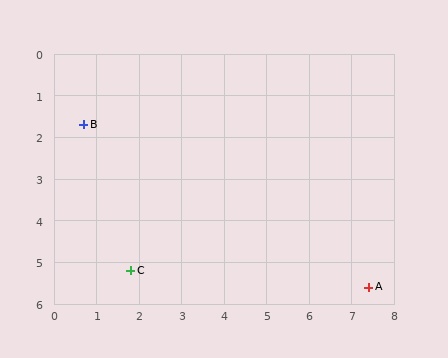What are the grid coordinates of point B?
Point B is at approximately (0.7, 1.7).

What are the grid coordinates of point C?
Point C is at approximately (1.8, 5.2).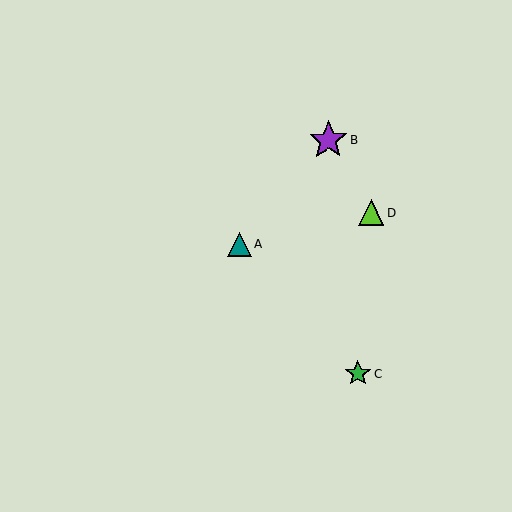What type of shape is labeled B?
Shape B is a purple star.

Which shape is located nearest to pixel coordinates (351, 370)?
The green star (labeled C) at (358, 374) is nearest to that location.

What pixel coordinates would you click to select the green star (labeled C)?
Click at (358, 374) to select the green star C.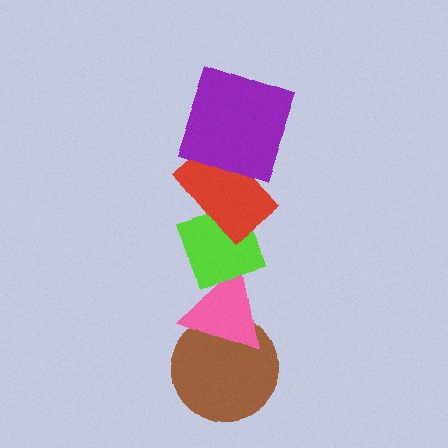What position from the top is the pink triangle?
The pink triangle is 4th from the top.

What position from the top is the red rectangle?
The red rectangle is 2nd from the top.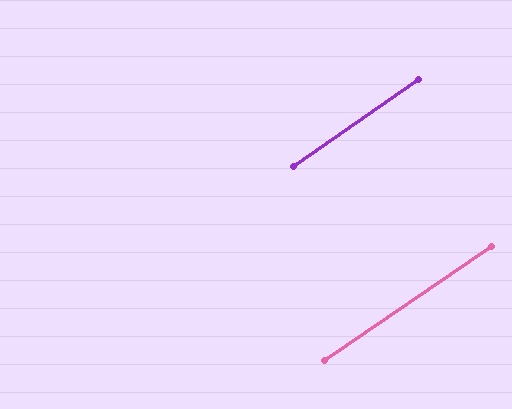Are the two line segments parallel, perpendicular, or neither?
Parallel — their directions differ by only 0.3°.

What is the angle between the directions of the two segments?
Approximately 0 degrees.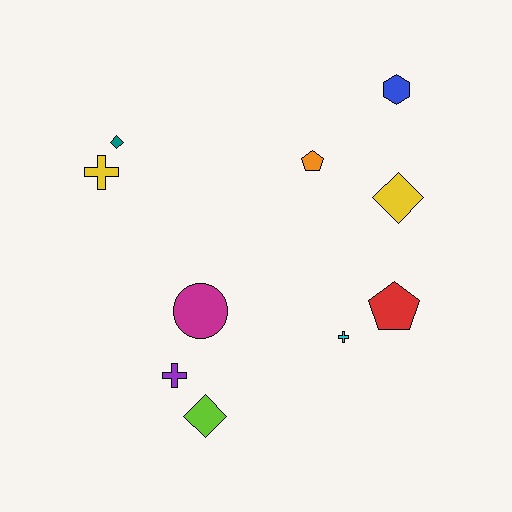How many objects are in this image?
There are 10 objects.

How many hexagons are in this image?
There is 1 hexagon.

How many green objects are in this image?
There are no green objects.